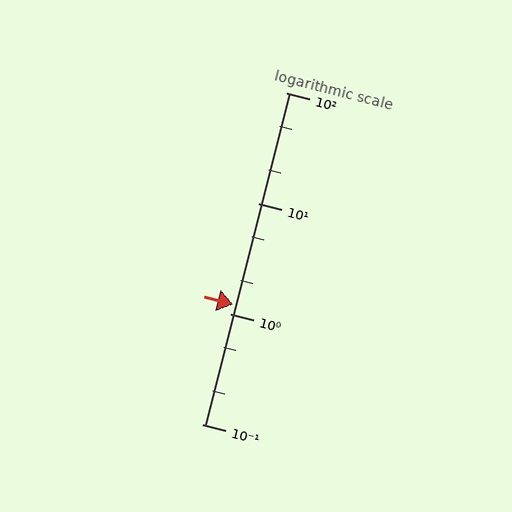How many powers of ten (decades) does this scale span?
The scale spans 3 decades, from 0.1 to 100.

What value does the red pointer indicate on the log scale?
The pointer indicates approximately 1.2.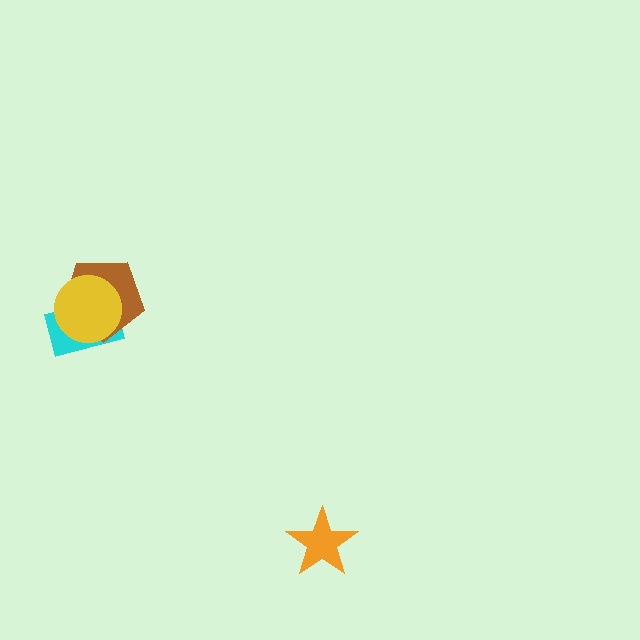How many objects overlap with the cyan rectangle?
2 objects overlap with the cyan rectangle.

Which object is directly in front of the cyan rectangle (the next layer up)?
The brown pentagon is directly in front of the cyan rectangle.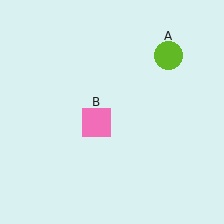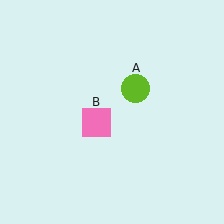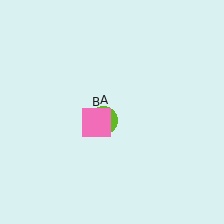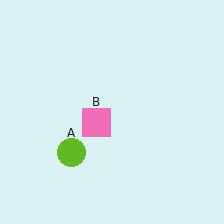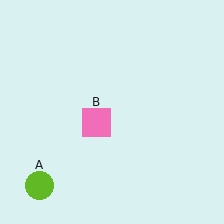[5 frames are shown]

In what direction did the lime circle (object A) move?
The lime circle (object A) moved down and to the left.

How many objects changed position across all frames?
1 object changed position: lime circle (object A).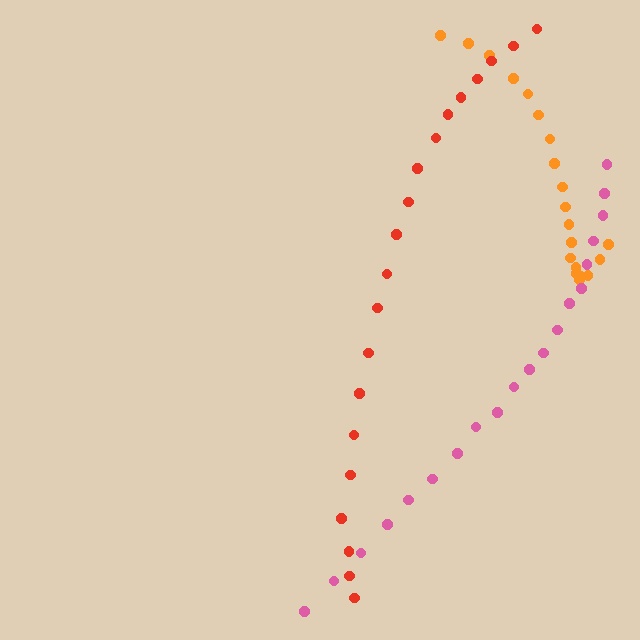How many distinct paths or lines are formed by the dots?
There are 3 distinct paths.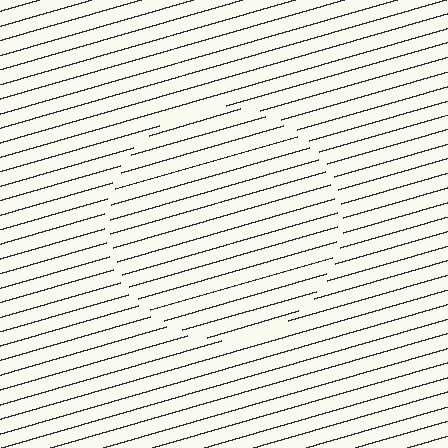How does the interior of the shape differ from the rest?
The interior of the shape contains the same grating, shifted by half a period — the contour is defined by the phase discontinuity where line-ends from the inner and outer gratings abut.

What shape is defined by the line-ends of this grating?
An illusory circle. The interior of the shape contains the same grating, shifted by half a period — the contour is defined by the phase discontinuity where line-ends from the inner and outer gratings abut.